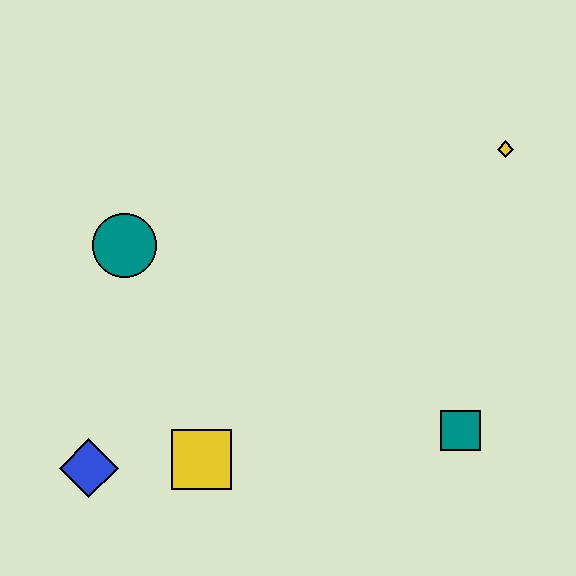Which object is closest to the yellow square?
The blue diamond is closest to the yellow square.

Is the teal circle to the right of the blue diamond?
Yes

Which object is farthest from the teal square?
The teal circle is farthest from the teal square.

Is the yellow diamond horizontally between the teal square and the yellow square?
No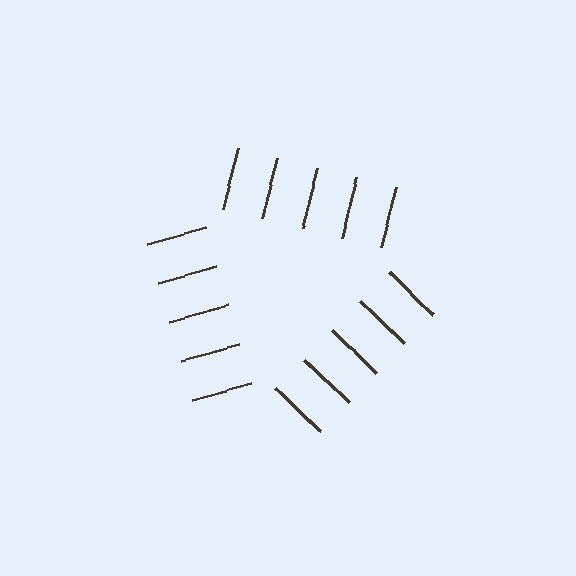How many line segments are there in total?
15 — 5 along each of the 3 edges.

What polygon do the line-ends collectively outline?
An illusory triangle — the line segments terminate on its edges but no continuous stroke is drawn.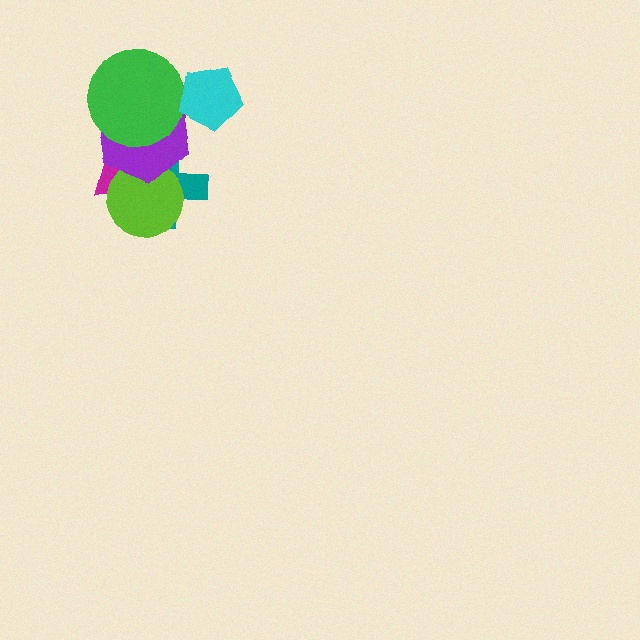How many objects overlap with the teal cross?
3 objects overlap with the teal cross.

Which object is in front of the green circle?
The cyan pentagon is in front of the green circle.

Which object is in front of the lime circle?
The purple hexagon is in front of the lime circle.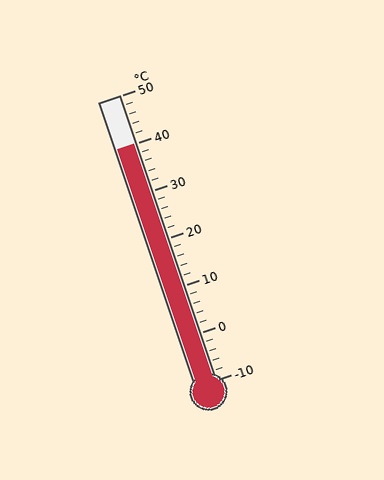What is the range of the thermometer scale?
The thermometer scale ranges from -10°C to 50°C.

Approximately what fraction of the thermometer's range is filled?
The thermometer is filled to approximately 85% of its range.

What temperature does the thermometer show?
The thermometer shows approximately 40°C.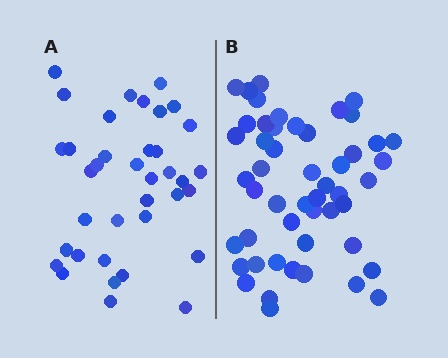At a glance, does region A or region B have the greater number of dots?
Region B (the right region) has more dots.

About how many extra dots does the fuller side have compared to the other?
Region B has approximately 15 more dots than region A.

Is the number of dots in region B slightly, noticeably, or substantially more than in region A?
Region B has noticeably more, but not dramatically so. The ratio is roughly 1.4 to 1.